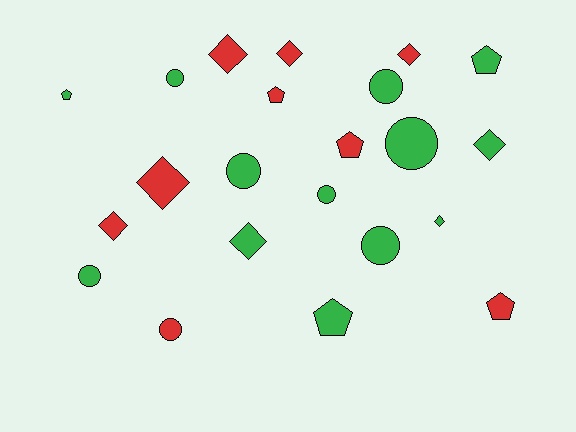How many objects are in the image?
There are 22 objects.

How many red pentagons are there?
There are 3 red pentagons.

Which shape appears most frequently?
Diamond, with 8 objects.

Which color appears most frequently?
Green, with 13 objects.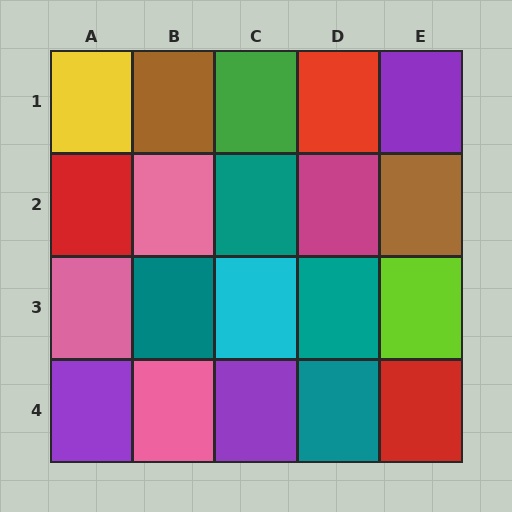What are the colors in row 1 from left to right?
Yellow, brown, green, red, purple.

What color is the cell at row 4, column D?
Teal.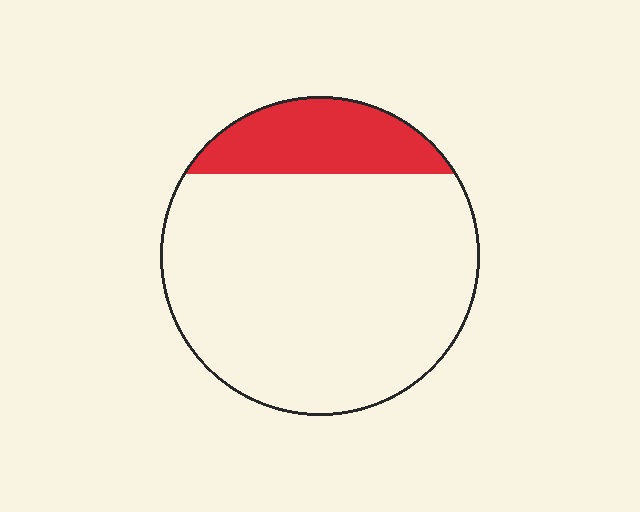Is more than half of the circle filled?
No.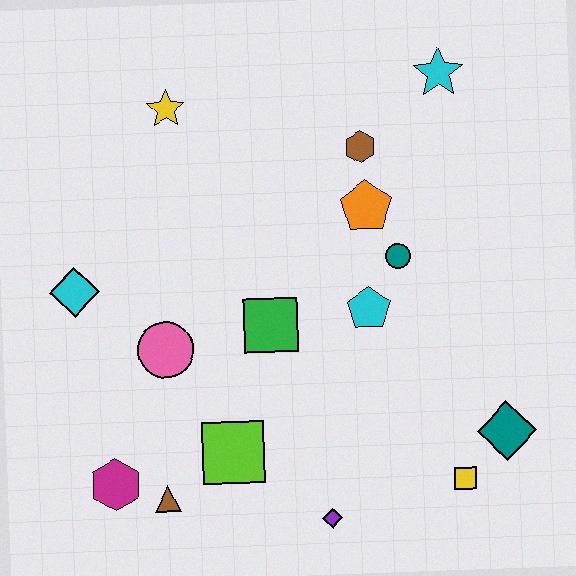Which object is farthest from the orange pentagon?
The magenta hexagon is farthest from the orange pentagon.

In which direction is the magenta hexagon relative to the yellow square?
The magenta hexagon is to the left of the yellow square.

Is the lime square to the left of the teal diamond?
Yes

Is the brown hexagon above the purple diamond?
Yes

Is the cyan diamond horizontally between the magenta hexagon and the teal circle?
No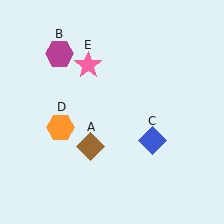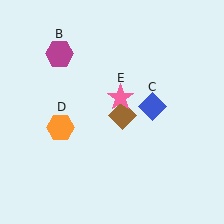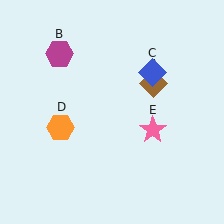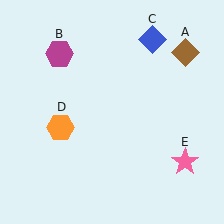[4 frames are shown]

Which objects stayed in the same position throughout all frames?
Magenta hexagon (object B) and orange hexagon (object D) remained stationary.